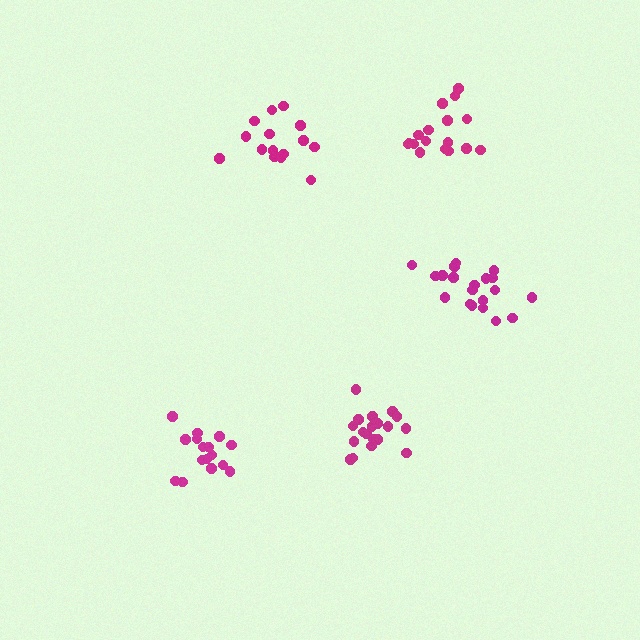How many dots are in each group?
Group 1: 19 dots, Group 2: 20 dots, Group 3: 17 dots, Group 4: 15 dots, Group 5: 16 dots (87 total).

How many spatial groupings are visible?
There are 5 spatial groupings.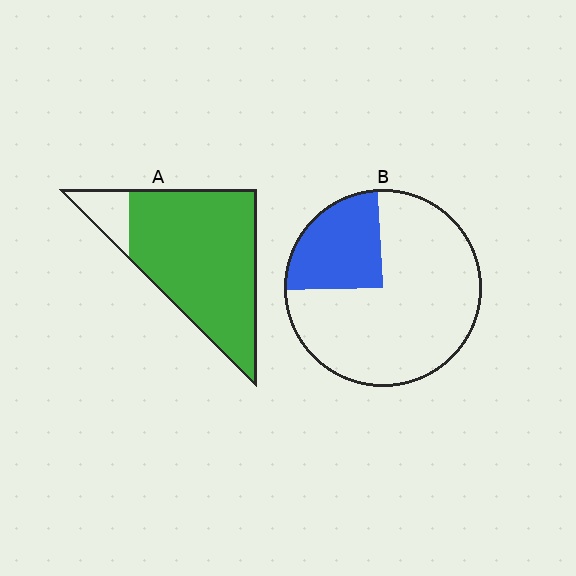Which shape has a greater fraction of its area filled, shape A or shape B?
Shape A.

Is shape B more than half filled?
No.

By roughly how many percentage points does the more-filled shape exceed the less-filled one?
By roughly 65 percentage points (A over B).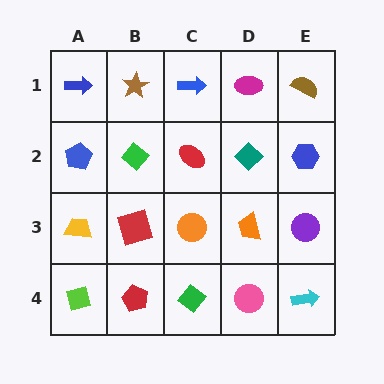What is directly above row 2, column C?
A blue arrow.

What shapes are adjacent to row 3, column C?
A red ellipse (row 2, column C), a green diamond (row 4, column C), a red square (row 3, column B), an orange trapezoid (row 3, column D).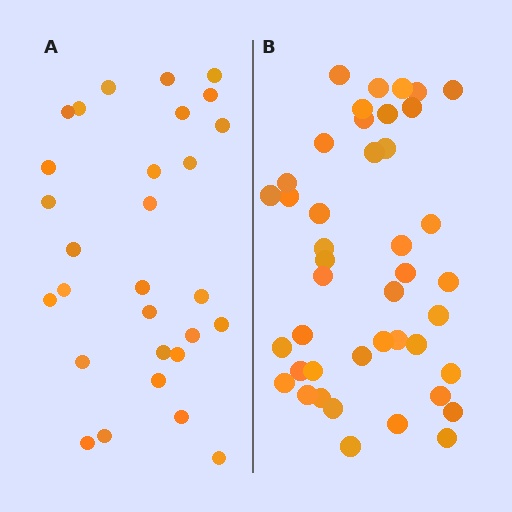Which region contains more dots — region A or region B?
Region B (the right region) has more dots.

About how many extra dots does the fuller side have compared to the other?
Region B has approximately 15 more dots than region A.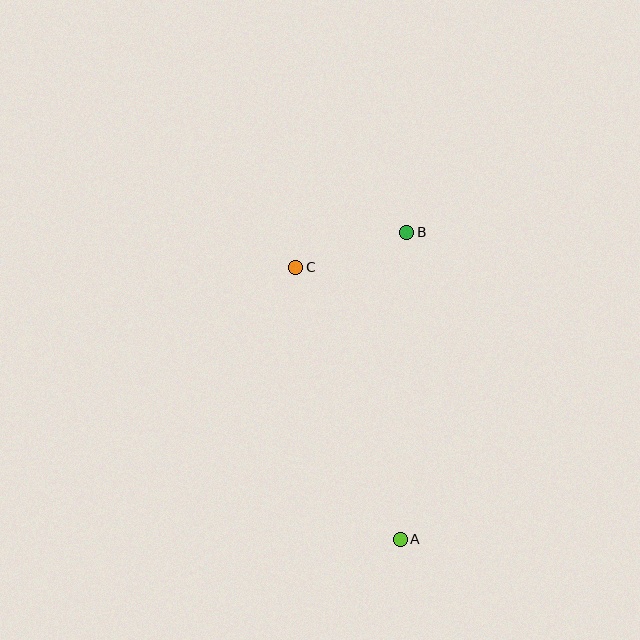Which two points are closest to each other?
Points B and C are closest to each other.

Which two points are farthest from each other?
Points A and B are farthest from each other.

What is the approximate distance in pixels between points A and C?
The distance between A and C is approximately 292 pixels.